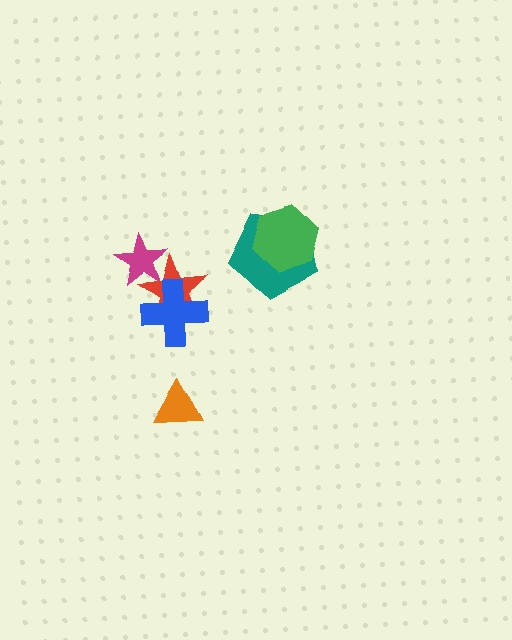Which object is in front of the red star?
The blue cross is in front of the red star.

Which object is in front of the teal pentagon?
The green hexagon is in front of the teal pentagon.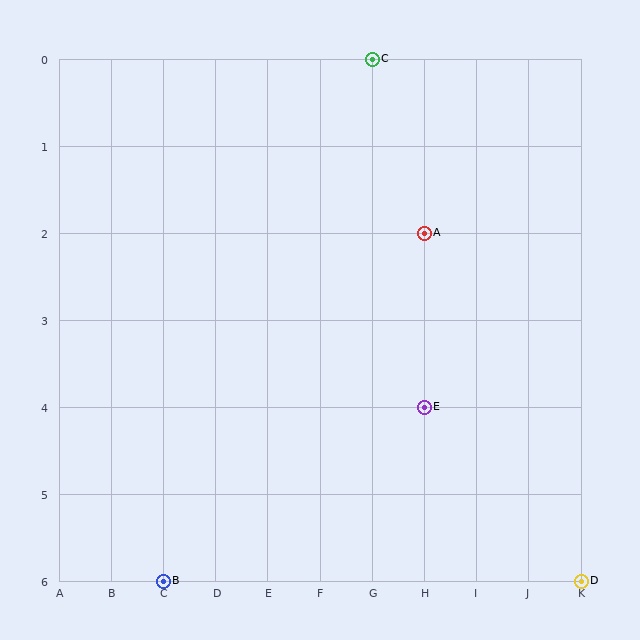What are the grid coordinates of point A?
Point A is at grid coordinates (H, 2).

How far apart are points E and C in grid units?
Points E and C are 1 column and 4 rows apart (about 4.1 grid units diagonally).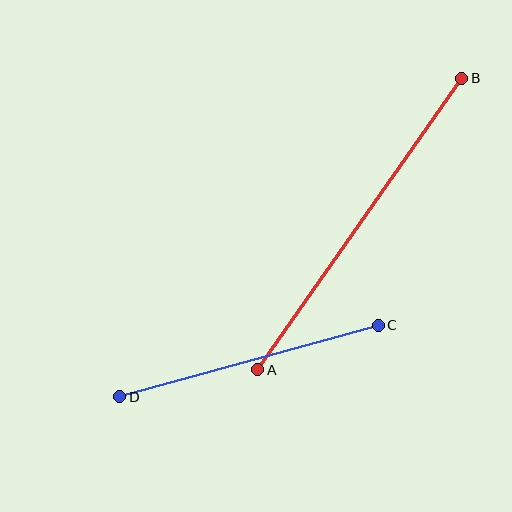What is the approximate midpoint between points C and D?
The midpoint is at approximately (249, 361) pixels.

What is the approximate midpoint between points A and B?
The midpoint is at approximately (360, 224) pixels.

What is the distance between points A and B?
The distance is approximately 356 pixels.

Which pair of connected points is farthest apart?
Points A and B are farthest apart.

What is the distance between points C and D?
The distance is approximately 268 pixels.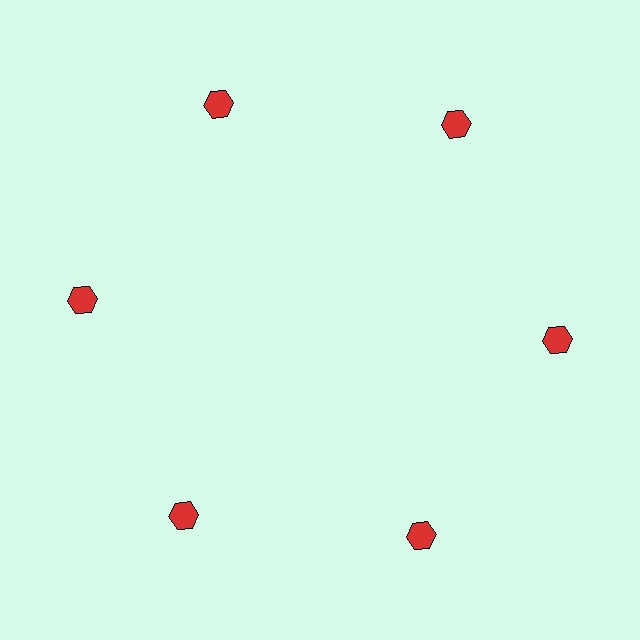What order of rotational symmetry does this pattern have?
This pattern has 6-fold rotational symmetry.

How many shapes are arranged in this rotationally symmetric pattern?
There are 6 shapes, arranged in 6 groups of 1.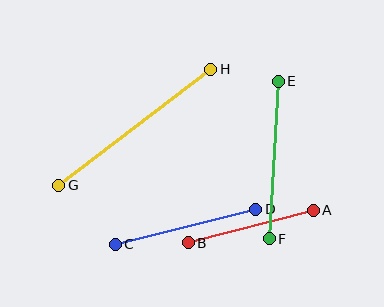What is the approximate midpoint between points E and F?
The midpoint is at approximately (274, 160) pixels.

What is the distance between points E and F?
The distance is approximately 158 pixels.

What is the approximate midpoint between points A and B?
The midpoint is at approximately (251, 226) pixels.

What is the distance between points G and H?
The distance is approximately 192 pixels.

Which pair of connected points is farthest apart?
Points G and H are farthest apart.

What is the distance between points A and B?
The distance is approximately 129 pixels.